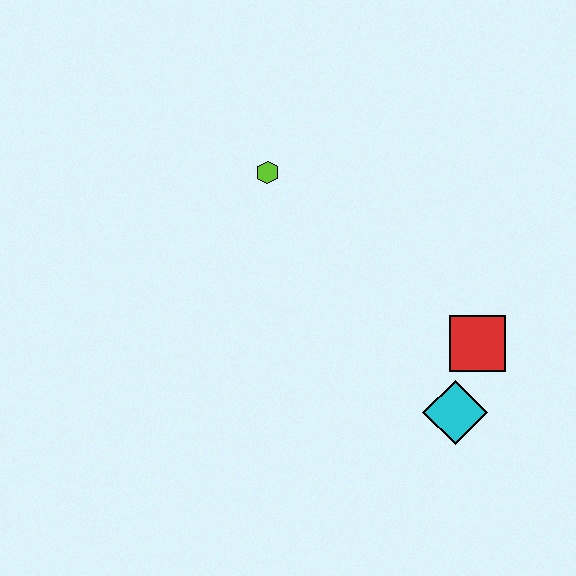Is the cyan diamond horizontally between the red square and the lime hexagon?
Yes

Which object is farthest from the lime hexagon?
The cyan diamond is farthest from the lime hexagon.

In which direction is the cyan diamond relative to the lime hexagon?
The cyan diamond is below the lime hexagon.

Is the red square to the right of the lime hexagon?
Yes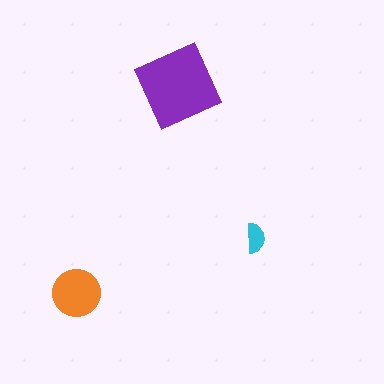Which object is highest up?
The purple diamond is topmost.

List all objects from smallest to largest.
The cyan semicircle, the orange circle, the purple diamond.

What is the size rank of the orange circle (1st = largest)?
2nd.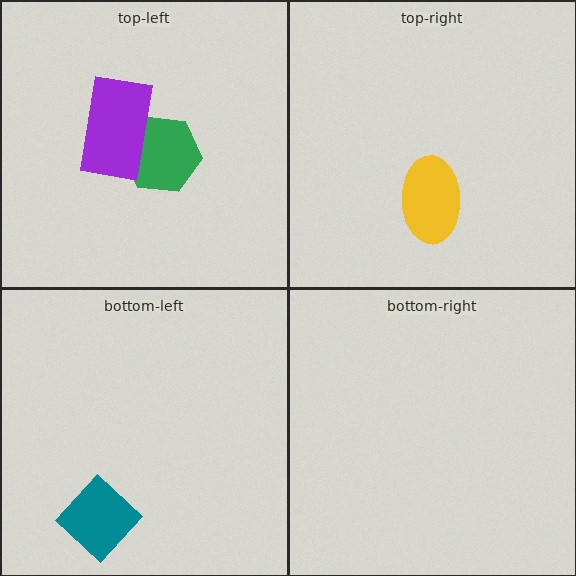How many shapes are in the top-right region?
1.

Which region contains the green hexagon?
The top-left region.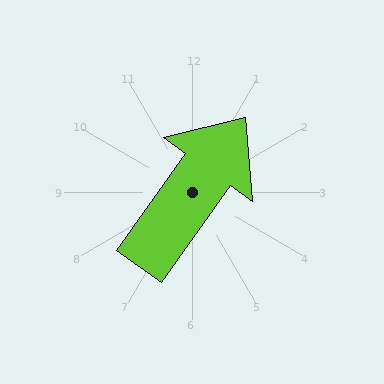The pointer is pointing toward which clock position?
Roughly 1 o'clock.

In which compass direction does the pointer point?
Northeast.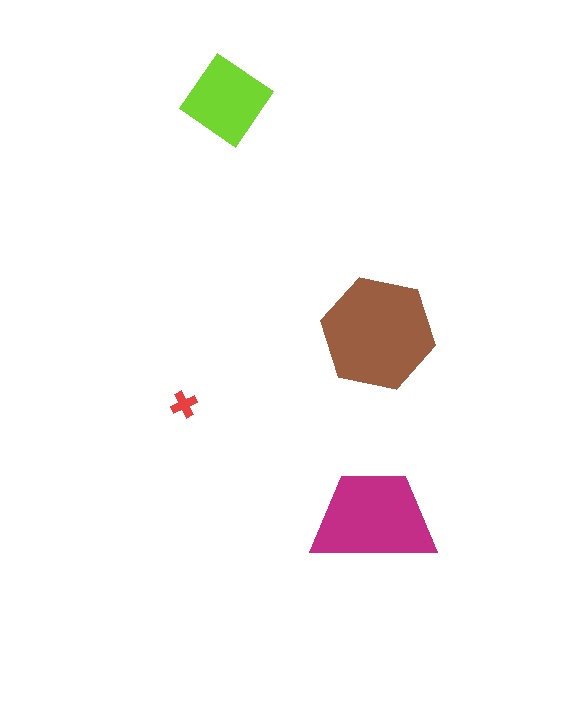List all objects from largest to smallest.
The brown hexagon, the magenta trapezoid, the lime diamond, the red cross.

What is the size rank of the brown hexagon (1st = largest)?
1st.